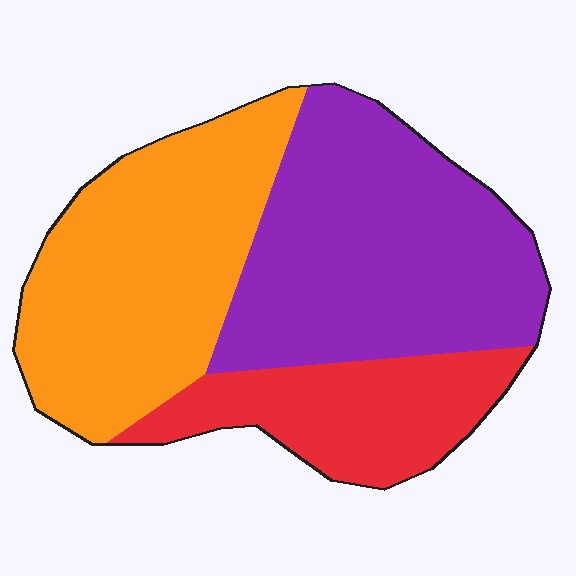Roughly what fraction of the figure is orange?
Orange takes up about three eighths (3/8) of the figure.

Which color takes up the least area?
Red, at roughly 20%.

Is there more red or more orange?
Orange.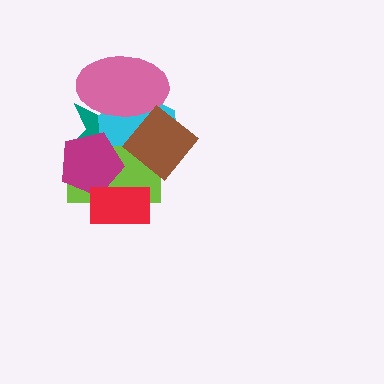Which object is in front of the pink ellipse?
The brown diamond is in front of the pink ellipse.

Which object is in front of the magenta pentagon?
The red rectangle is in front of the magenta pentagon.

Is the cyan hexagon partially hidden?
Yes, it is partially covered by another shape.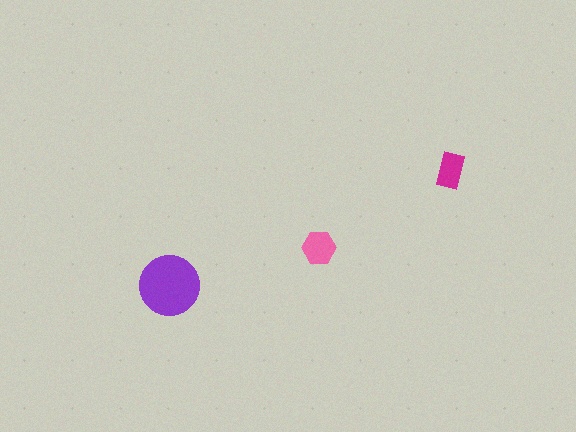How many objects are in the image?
There are 3 objects in the image.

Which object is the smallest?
The magenta rectangle.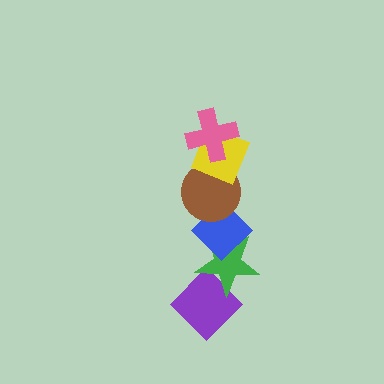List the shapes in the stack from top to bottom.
From top to bottom: the pink cross, the yellow square, the brown circle, the blue diamond, the green star, the purple diamond.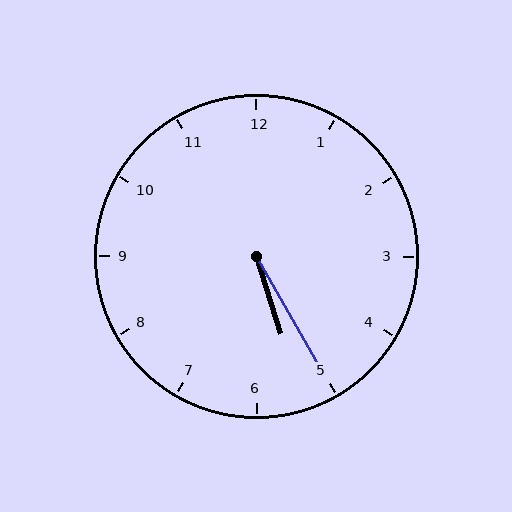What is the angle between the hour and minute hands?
Approximately 12 degrees.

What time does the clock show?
5:25.